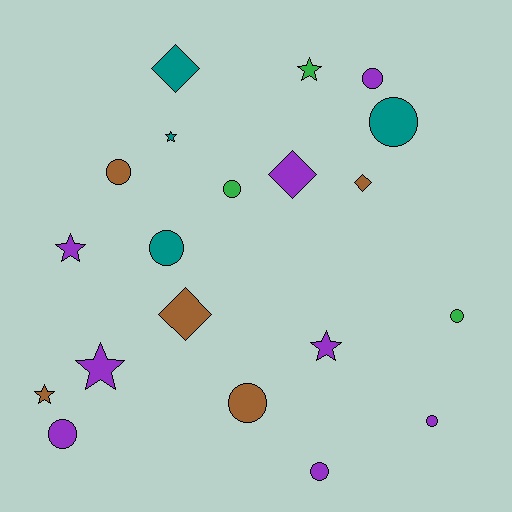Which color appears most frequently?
Purple, with 8 objects.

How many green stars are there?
There is 1 green star.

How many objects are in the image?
There are 20 objects.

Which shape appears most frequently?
Circle, with 10 objects.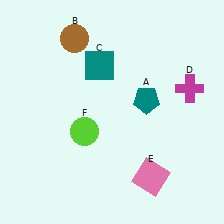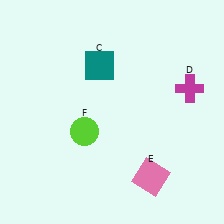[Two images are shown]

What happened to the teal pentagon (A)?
The teal pentagon (A) was removed in Image 2. It was in the top-right area of Image 1.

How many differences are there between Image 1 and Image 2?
There are 2 differences between the two images.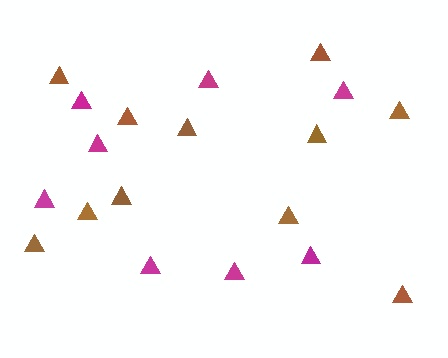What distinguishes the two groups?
There are 2 groups: one group of brown triangles (11) and one group of magenta triangles (8).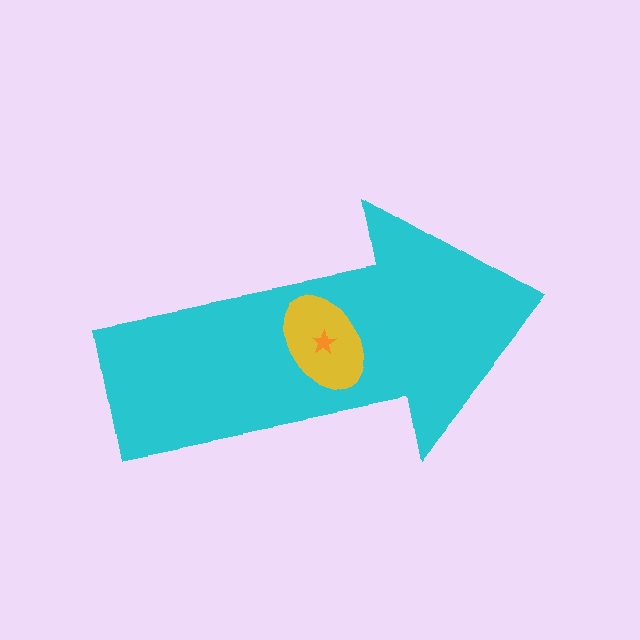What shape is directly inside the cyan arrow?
The yellow ellipse.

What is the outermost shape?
The cyan arrow.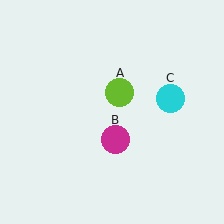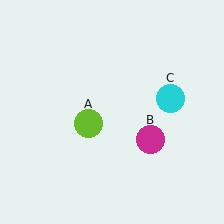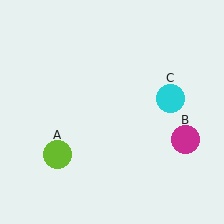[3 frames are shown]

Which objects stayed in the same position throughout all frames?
Cyan circle (object C) remained stationary.